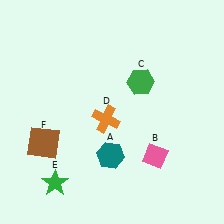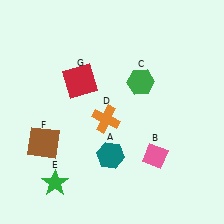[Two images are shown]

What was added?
A red square (G) was added in Image 2.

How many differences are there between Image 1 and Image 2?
There is 1 difference between the two images.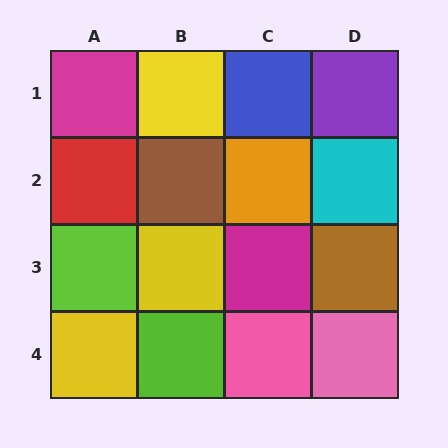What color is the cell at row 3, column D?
Brown.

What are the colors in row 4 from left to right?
Yellow, lime, pink, pink.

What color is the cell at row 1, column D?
Purple.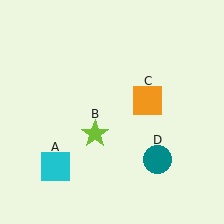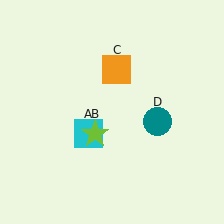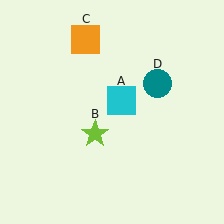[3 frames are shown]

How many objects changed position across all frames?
3 objects changed position: cyan square (object A), orange square (object C), teal circle (object D).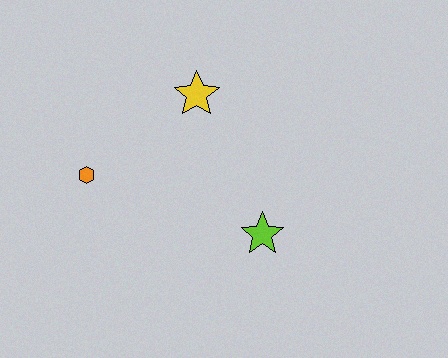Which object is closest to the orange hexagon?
The yellow star is closest to the orange hexagon.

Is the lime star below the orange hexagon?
Yes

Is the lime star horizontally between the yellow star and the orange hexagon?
No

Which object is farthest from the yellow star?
The lime star is farthest from the yellow star.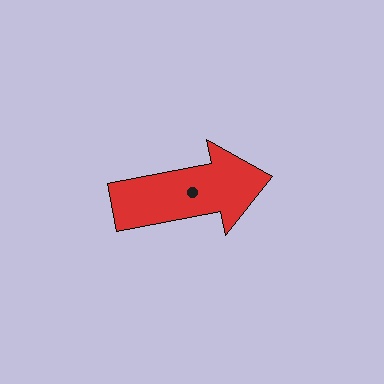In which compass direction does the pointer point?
East.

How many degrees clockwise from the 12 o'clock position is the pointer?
Approximately 79 degrees.